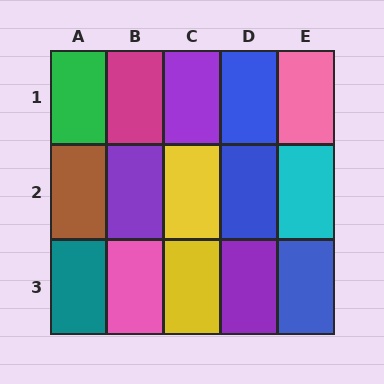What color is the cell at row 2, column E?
Cyan.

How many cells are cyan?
1 cell is cyan.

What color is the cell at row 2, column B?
Purple.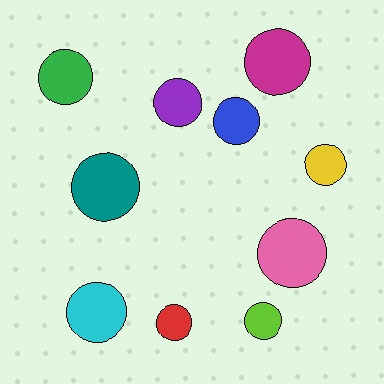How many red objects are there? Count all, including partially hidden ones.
There is 1 red object.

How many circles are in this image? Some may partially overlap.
There are 10 circles.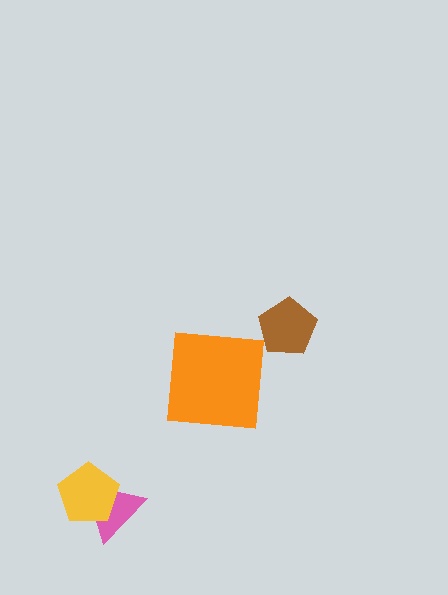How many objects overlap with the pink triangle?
1 object overlaps with the pink triangle.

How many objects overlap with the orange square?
0 objects overlap with the orange square.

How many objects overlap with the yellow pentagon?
1 object overlaps with the yellow pentagon.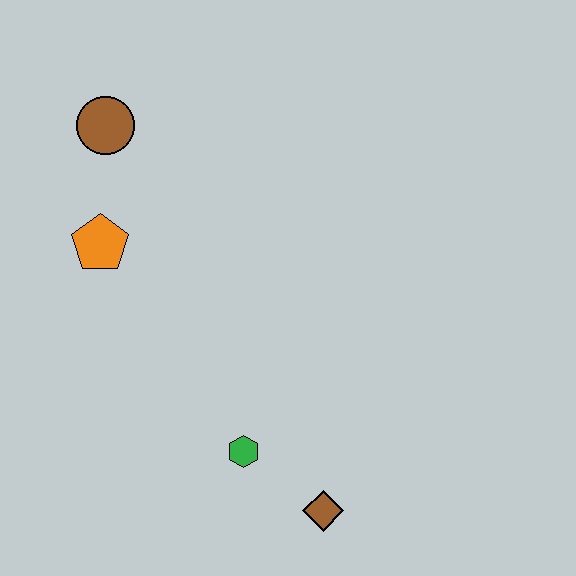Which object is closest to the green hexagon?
The brown diamond is closest to the green hexagon.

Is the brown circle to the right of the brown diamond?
No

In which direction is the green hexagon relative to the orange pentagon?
The green hexagon is below the orange pentagon.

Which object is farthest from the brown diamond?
The brown circle is farthest from the brown diamond.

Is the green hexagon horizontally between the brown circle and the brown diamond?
Yes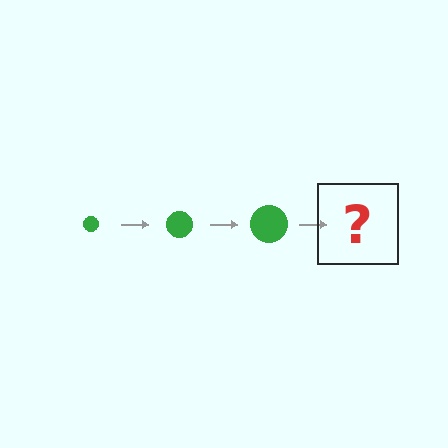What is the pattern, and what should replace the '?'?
The pattern is that the circle gets progressively larger each step. The '?' should be a green circle, larger than the previous one.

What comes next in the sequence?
The next element should be a green circle, larger than the previous one.